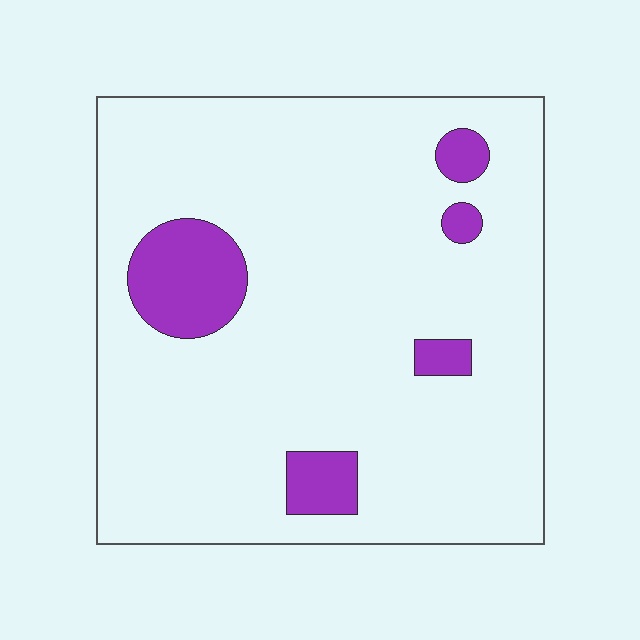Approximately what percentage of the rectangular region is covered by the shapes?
Approximately 10%.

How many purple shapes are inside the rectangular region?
5.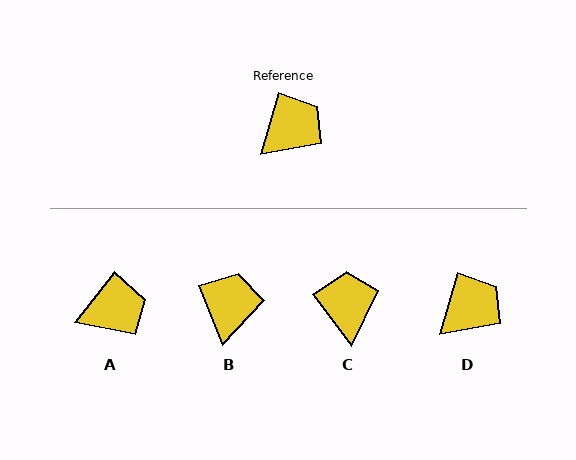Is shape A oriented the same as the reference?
No, it is off by about 21 degrees.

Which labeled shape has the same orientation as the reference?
D.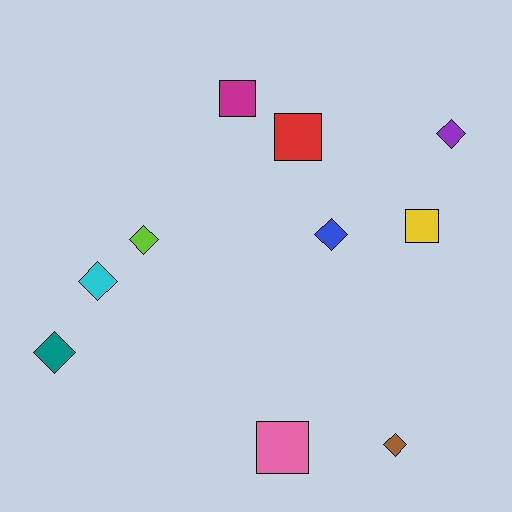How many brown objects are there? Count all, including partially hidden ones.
There is 1 brown object.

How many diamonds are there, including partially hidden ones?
There are 6 diamonds.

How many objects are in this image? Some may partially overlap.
There are 10 objects.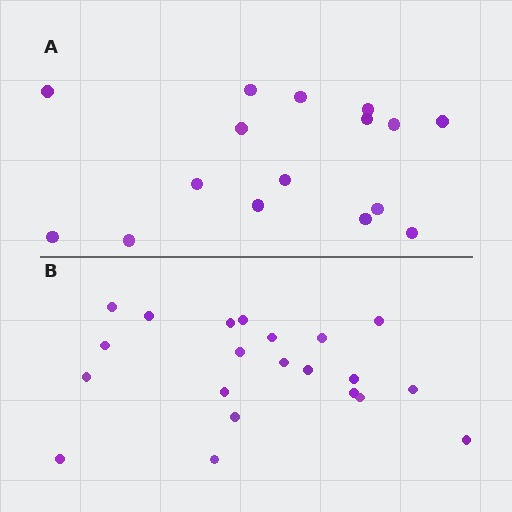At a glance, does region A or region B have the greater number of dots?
Region B (the bottom region) has more dots.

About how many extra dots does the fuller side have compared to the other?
Region B has about 5 more dots than region A.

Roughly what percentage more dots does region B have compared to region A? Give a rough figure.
About 30% more.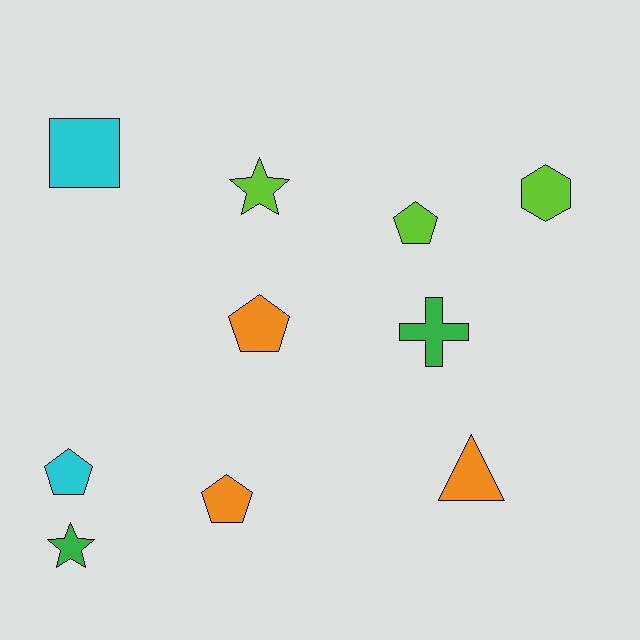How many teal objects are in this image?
There are no teal objects.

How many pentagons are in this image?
There are 4 pentagons.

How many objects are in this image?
There are 10 objects.